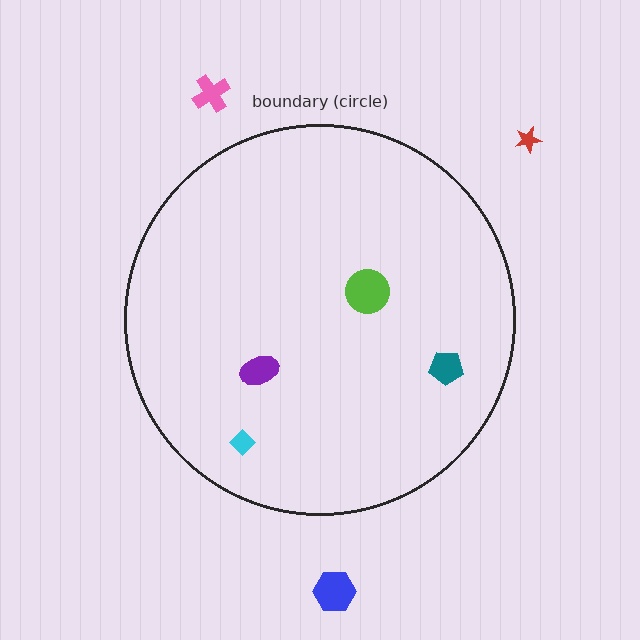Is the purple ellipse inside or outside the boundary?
Inside.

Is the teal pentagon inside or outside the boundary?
Inside.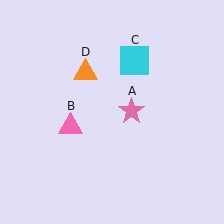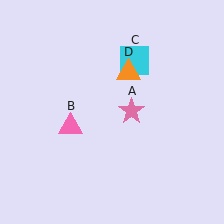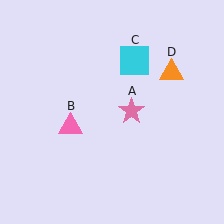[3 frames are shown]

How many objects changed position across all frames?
1 object changed position: orange triangle (object D).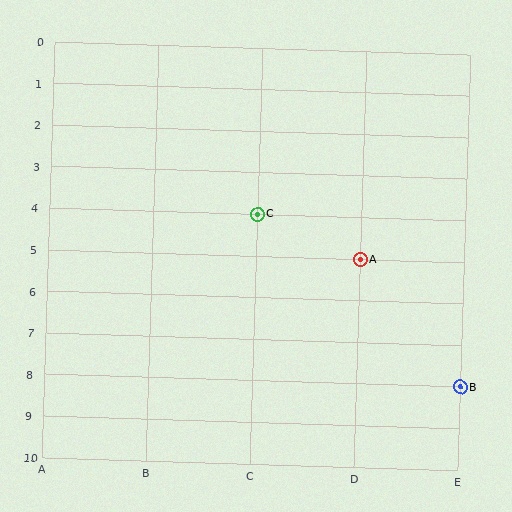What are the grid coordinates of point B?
Point B is at grid coordinates (E, 8).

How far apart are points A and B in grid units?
Points A and B are 1 column and 3 rows apart (about 3.2 grid units diagonally).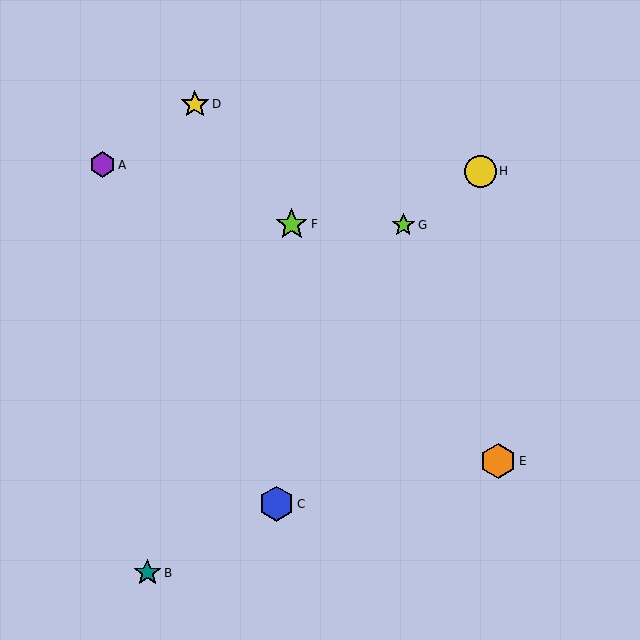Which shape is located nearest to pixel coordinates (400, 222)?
The lime star (labeled G) at (403, 225) is nearest to that location.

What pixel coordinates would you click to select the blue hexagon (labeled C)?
Click at (277, 504) to select the blue hexagon C.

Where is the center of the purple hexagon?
The center of the purple hexagon is at (102, 165).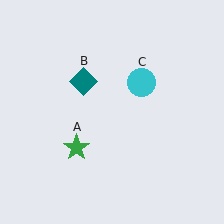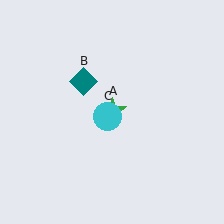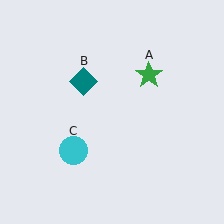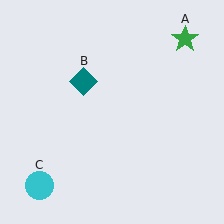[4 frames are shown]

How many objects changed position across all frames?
2 objects changed position: green star (object A), cyan circle (object C).